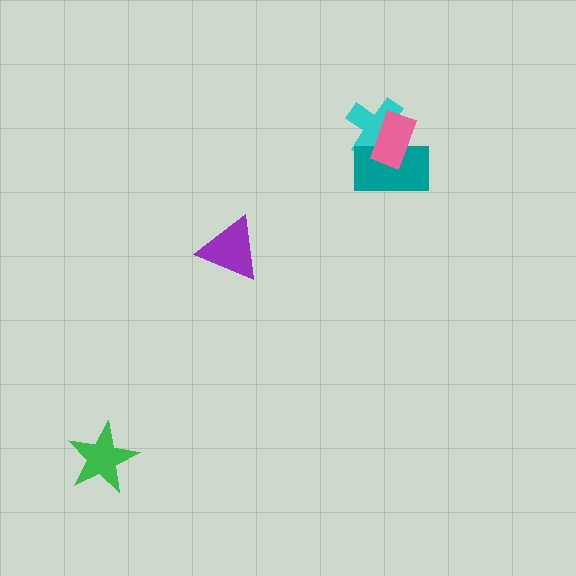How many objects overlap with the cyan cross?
2 objects overlap with the cyan cross.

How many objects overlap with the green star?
0 objects overlap with the green star.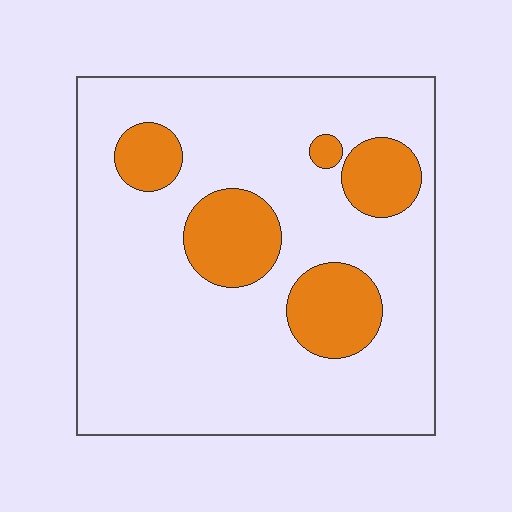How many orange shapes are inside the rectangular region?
5.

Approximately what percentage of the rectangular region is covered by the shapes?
Approximately 20%.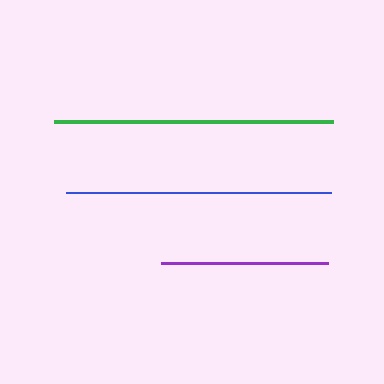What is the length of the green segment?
The green segment is approximately 279 pixels long.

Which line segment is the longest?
The green line is the longest at approximately 279 pixels.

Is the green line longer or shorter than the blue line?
The green line is longer than the blue line.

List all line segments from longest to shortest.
From longest to shortest: green, blue, purple.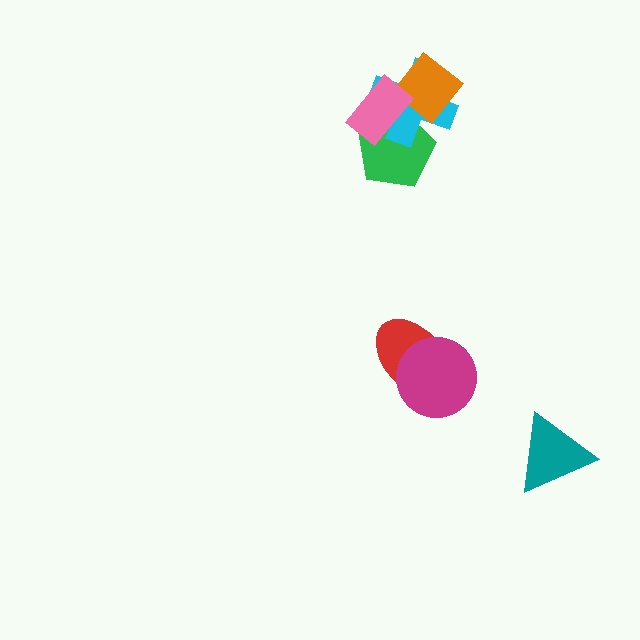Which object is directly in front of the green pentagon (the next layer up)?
The cyan cross is directly in front of the green pentagon.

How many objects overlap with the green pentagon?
2 objects overlap with the green pentagon.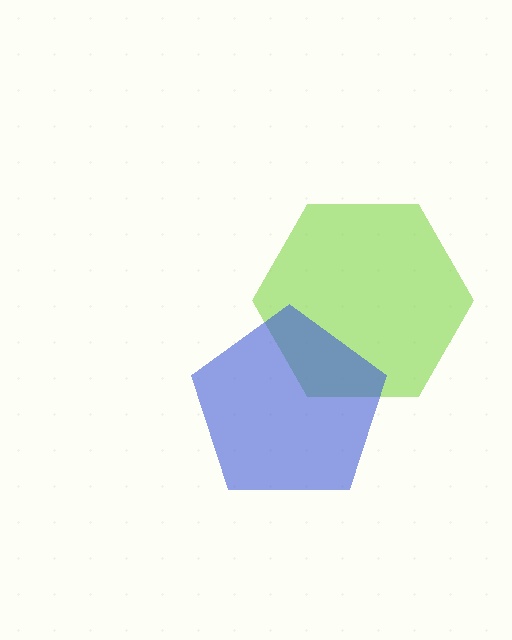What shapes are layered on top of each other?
The layered shapes are: a lime hexagon, a blue pentagon.